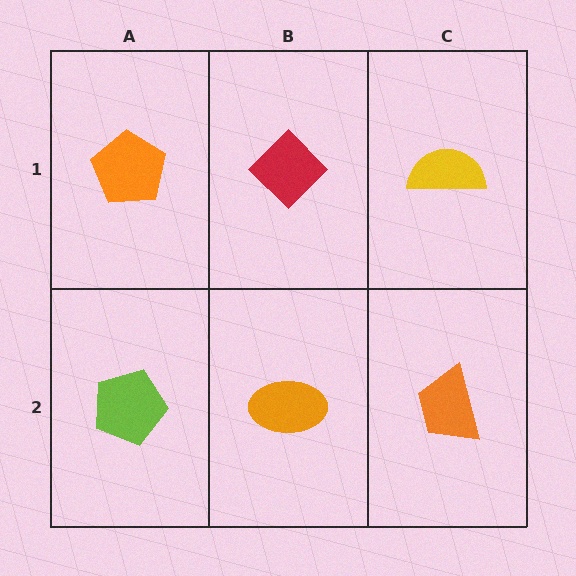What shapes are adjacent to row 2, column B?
A red diamond (row 1, column B), a lime pentagon (row 2, column A), an orange trapezoid (row 2, column C).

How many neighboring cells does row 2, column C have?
2.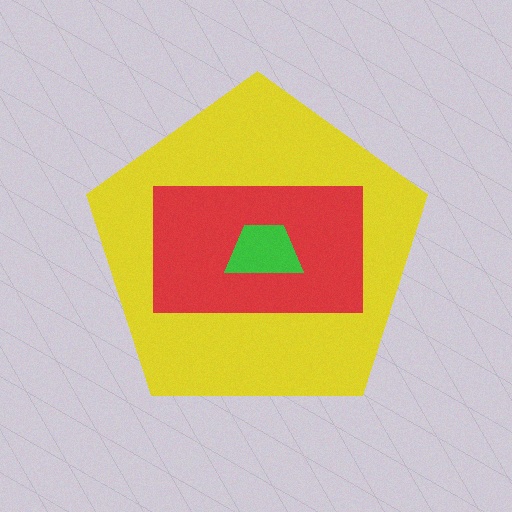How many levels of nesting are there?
3.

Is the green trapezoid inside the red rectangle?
Yes.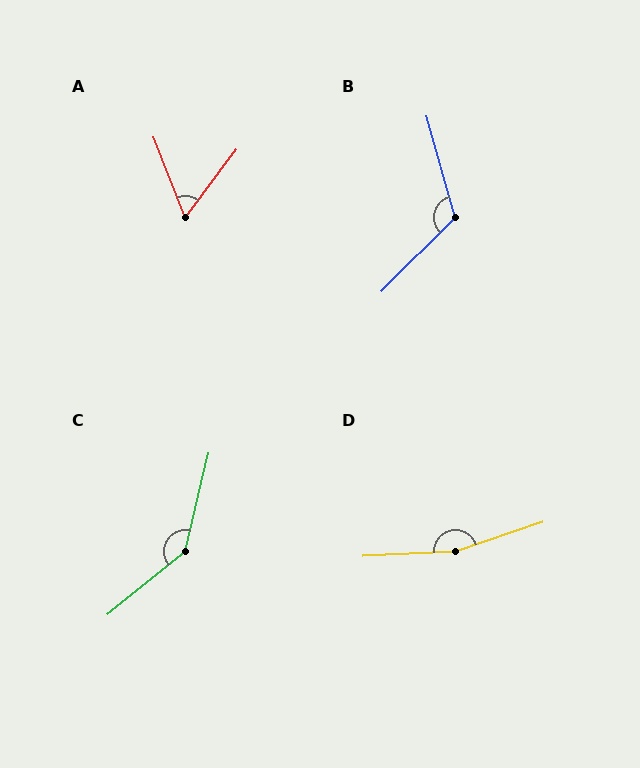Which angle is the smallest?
A, at approximately 58 degrees.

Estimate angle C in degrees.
Approximately 143 degrees.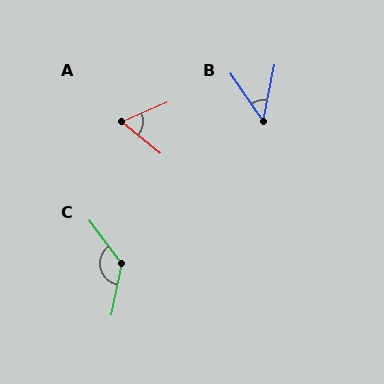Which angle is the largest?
C, at approximately 132 degrees.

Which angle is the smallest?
B, at approximately 46 degrees.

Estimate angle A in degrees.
Approximately 63 degrees.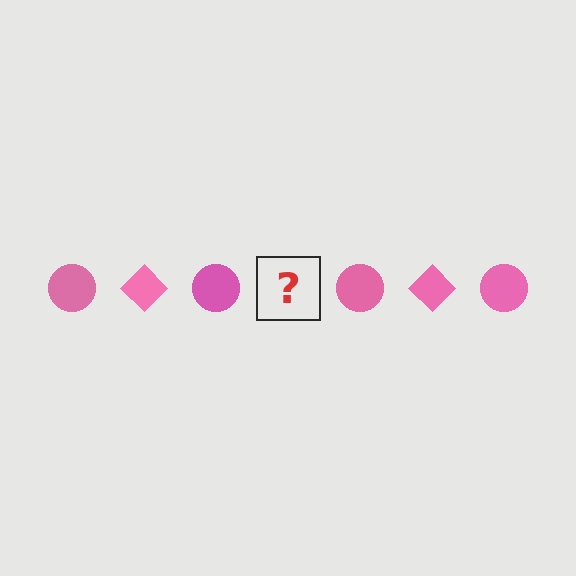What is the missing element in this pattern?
The missing element is a pink diamond.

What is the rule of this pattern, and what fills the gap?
The rule is that the pattern cycles through circle, diamond shapes in pink. The gap should be filled with a pink diamond.